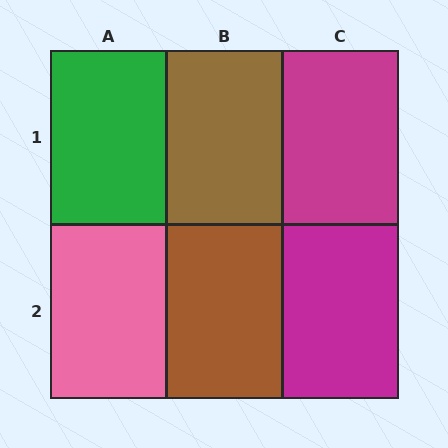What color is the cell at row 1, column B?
Brown.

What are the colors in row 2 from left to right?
Pink, brown, magenta.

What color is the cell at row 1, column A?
Green.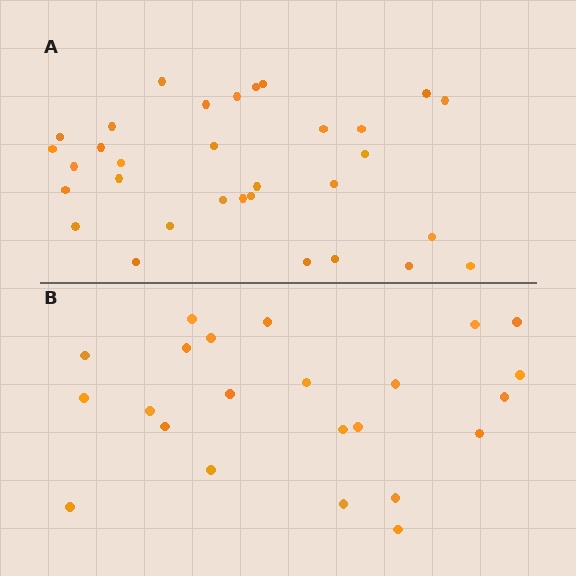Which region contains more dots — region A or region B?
Region A (the top region) has more dots.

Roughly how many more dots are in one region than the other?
Region A has roughly 8 or so more dots than region B.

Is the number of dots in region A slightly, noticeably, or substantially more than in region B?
Region A has noticeably more, but not dramatically so. The ratio is roughly 1.4 to 1.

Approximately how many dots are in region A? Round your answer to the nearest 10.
About 30 dots. (The exact count is 32, which rounds to 30.)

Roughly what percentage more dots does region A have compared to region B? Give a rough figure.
About 40% more.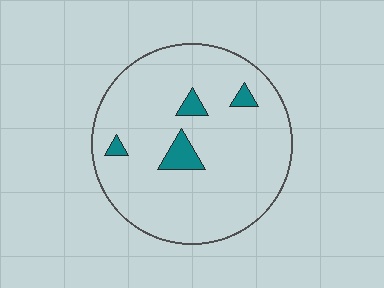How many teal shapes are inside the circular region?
4.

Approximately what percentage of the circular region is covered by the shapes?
Approximately 5%.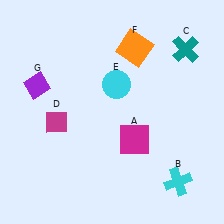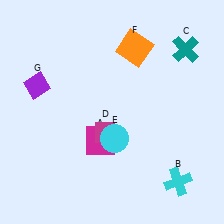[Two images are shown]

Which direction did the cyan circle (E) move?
The cyan circle (E) moved down.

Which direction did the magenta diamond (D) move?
The magenta diamond (D) moved right.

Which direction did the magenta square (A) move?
The magenta square (A) moved left.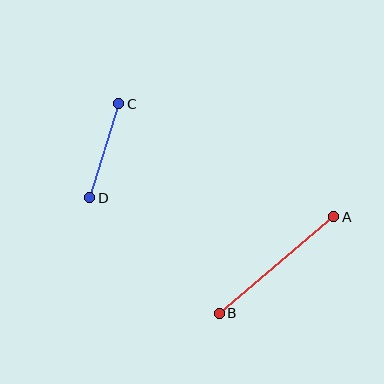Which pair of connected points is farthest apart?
Points A and B are farthest apart.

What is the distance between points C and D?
The distance is approximately 98 pixels.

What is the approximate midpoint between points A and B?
The midpoint is at approximately (277, 265) pixels.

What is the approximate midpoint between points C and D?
The midpoint is at approximately (104, 151) pixels.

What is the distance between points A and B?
The distance is approximately 150 pixels.